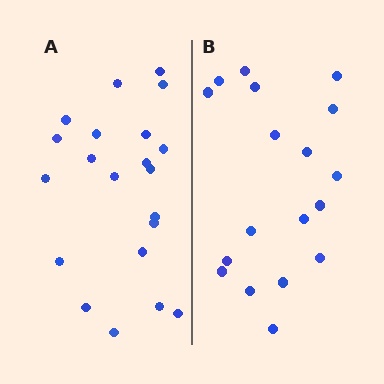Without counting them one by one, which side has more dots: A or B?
Region A (the left region) has more dots.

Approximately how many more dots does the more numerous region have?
Region A has just a few more — roughly 2 or 3 more dots than region B.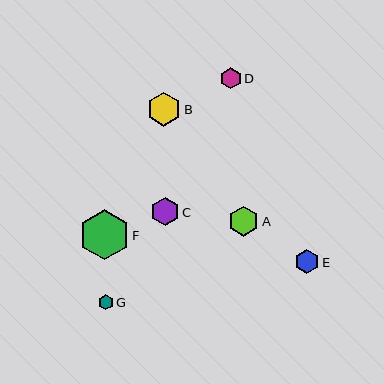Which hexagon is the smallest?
Hexagon G is the smallest with a size of approximately 15 pixels.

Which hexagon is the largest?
Hexagon F is the largest with a size of approximately 50 pixels.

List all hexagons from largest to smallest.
From largest to smallest: F, B, A, C, E, D, G.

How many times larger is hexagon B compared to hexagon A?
Hexagon B is approximately 1.2 times the size of hexagon A.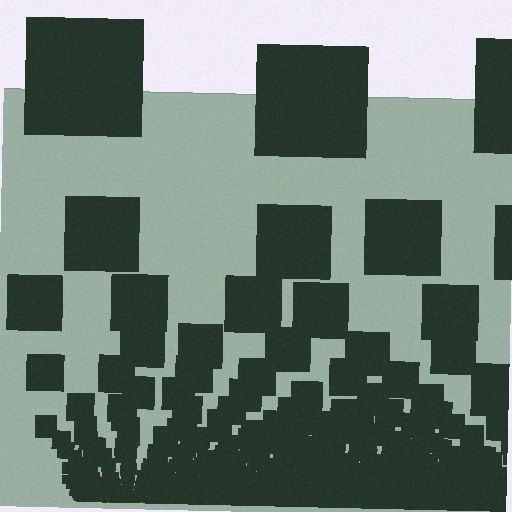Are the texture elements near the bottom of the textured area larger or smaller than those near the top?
Smaller. The gradient is inverted — elements near the bottom are smaller and denser.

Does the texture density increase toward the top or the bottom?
Density increases toward the bottom.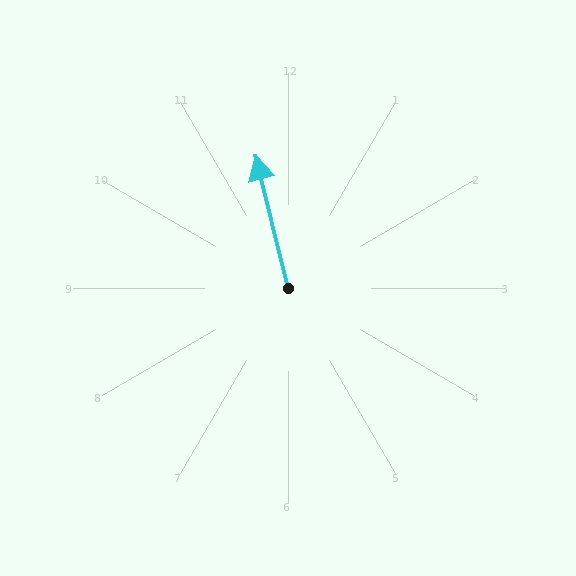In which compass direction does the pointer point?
North.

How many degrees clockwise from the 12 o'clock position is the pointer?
Approximately 346 degrees.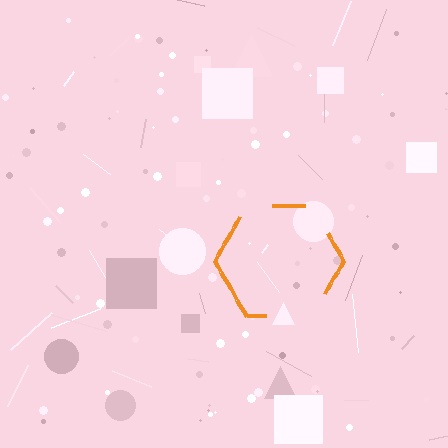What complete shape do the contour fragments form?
The contour fragments form a hexagon.